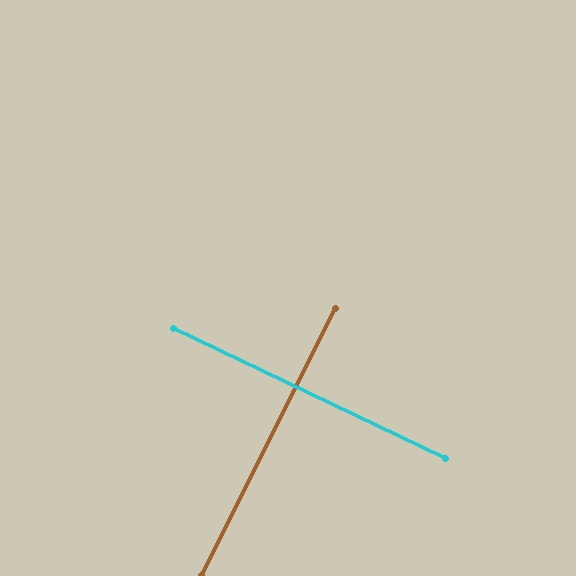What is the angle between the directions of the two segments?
Approximately 89 degrees.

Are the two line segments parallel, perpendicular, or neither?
Perpendicular — they meet at approximately 89°.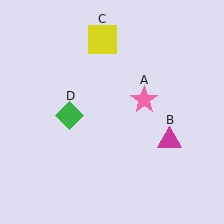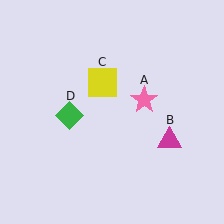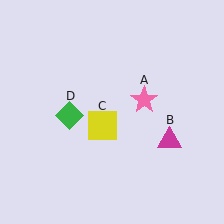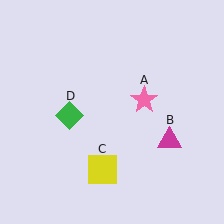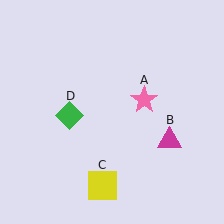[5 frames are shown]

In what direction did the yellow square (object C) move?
The yellow square (object C) moved down.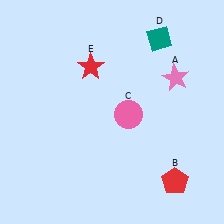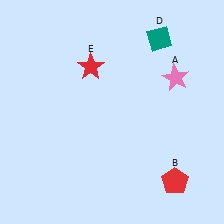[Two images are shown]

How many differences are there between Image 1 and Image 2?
There is 1 difference between the two images.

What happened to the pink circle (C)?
The pink circle (C) was removed in Image 2. It was in the bottom-right area of Image 1.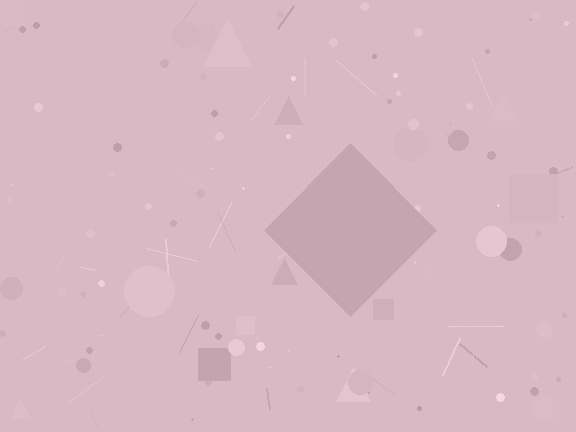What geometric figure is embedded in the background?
A diamond is embedded in the background.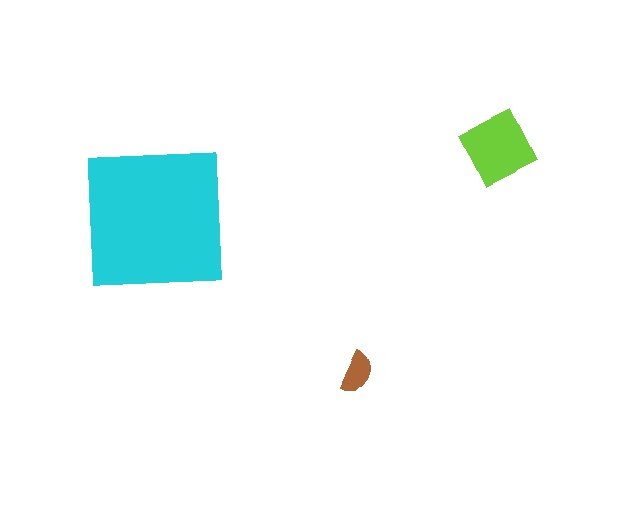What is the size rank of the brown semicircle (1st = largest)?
3rd.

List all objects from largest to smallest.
The cyan square, the lime diamond, the brown semicircle.